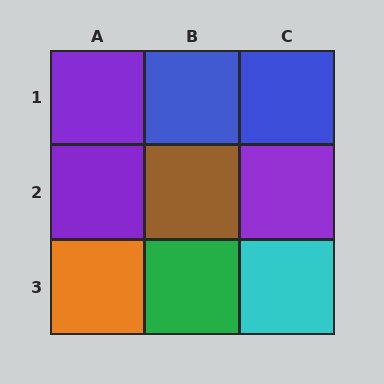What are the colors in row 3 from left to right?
Orange, green, cyan.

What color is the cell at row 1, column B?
Blue.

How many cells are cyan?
1 cell is cyan.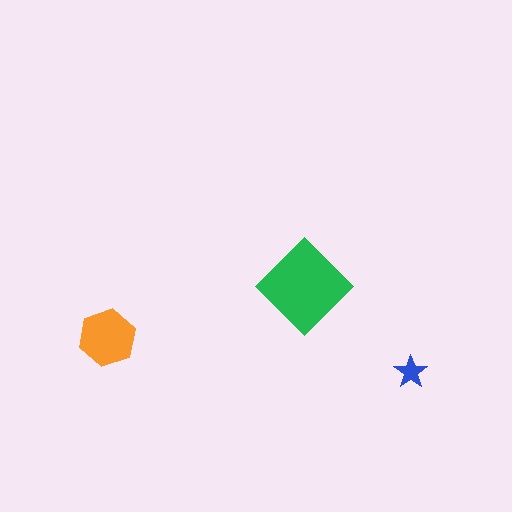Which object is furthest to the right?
The blue star is rightmost.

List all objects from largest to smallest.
The green diamond, the orange hexagon, the blue star.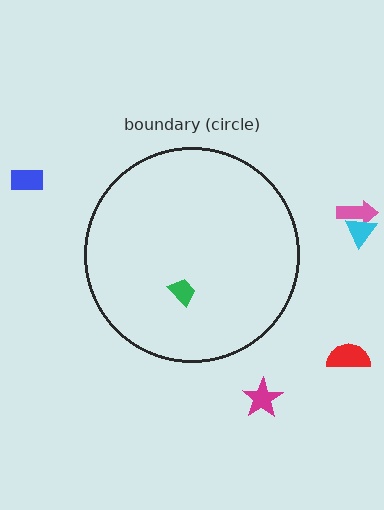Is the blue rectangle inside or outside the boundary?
Outside.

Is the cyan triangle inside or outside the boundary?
Outside.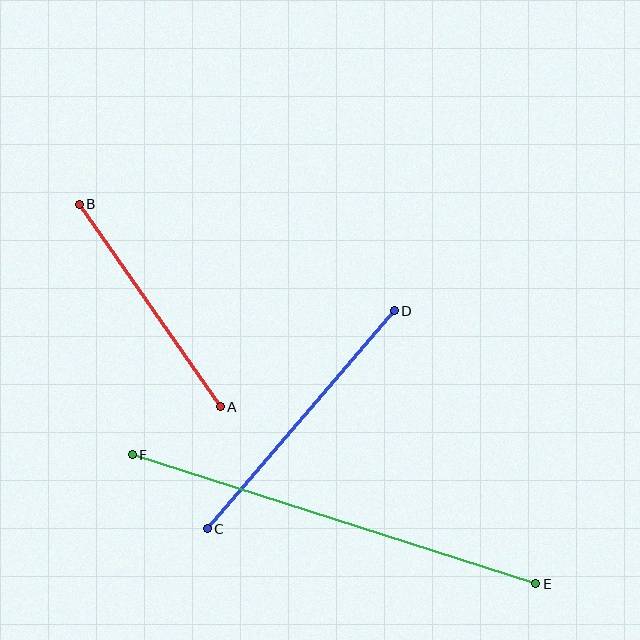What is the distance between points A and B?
The distance is approximately 247 pixels.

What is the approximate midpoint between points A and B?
The midpoint is at approximately (150, 305) pixels.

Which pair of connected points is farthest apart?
Points E and F are farthest apart.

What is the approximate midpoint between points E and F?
The midpoint is at approximately (334, 519) pixels.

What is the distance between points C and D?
The distance is approximately 287 pixels.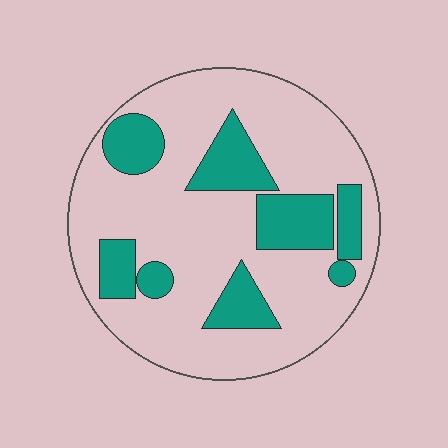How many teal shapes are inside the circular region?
8.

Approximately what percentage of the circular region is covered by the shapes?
Approximately 25%.